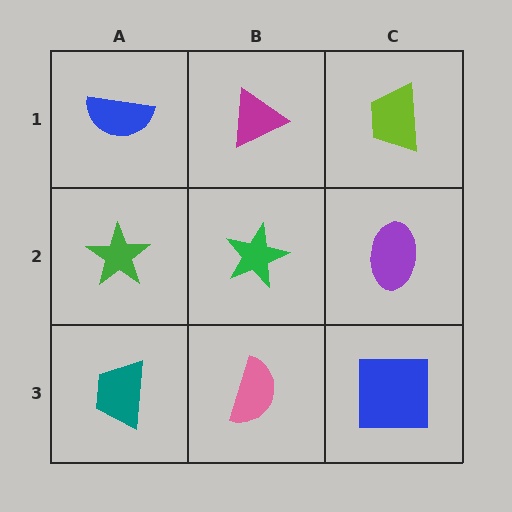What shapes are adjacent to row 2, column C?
A lime trapezoid (row 1, column C), a blue square (row 3, column C), a green star (row 2, column B).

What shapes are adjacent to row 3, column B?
A green star (row 2, column B), a teal trapezoid (row 3, column A), a blue square (row 3, column C).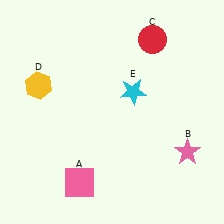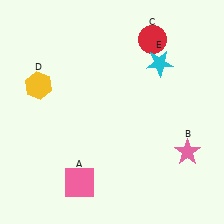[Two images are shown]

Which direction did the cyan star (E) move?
The cyan star (E) moved up.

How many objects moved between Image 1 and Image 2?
1 object moved between the two images.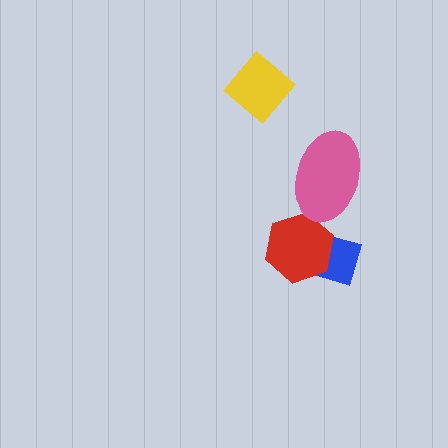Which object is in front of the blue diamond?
The red hexagon is in front of the blue diamond.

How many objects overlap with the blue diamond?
1 object overlaps with the blue diamond.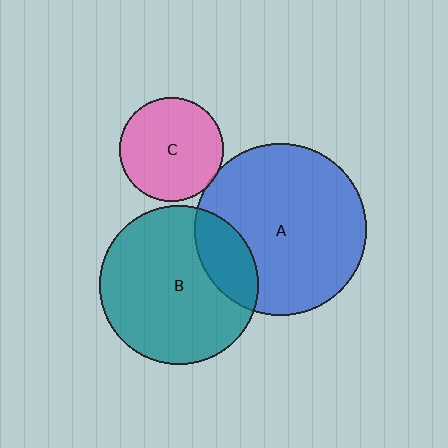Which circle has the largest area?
Circle A (blue).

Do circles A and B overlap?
Yes.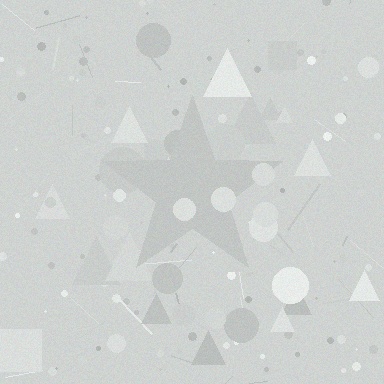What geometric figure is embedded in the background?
A star is embedded in the background.